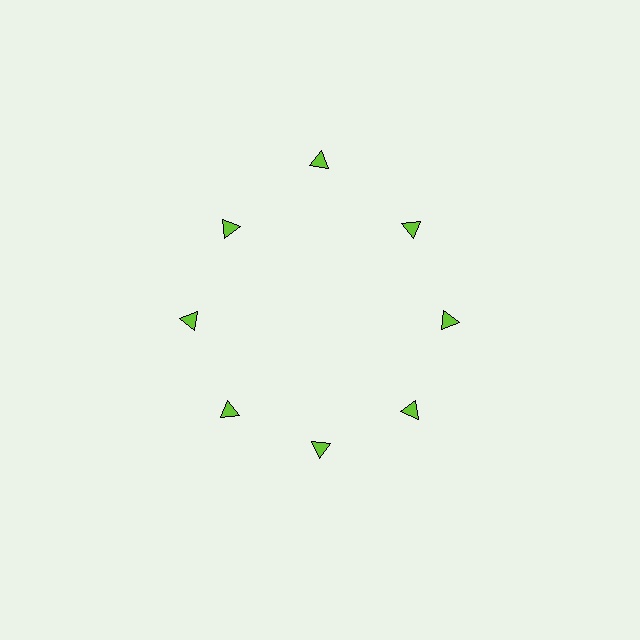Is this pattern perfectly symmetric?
No. The 8 lime triangles are arranged in a ring, but one element near the 12 o'clock position is pushed outward from the center, breaking the 8-fold rotational symmetry.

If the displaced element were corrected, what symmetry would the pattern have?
It would have 8-fold rotational symmetry — the pattern would map onto itself every 45 degrees.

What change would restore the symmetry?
The symmetry would be restored by moving it inward, back onto the ring so that all 8 triangles sit at equal angles and equal distance from the center.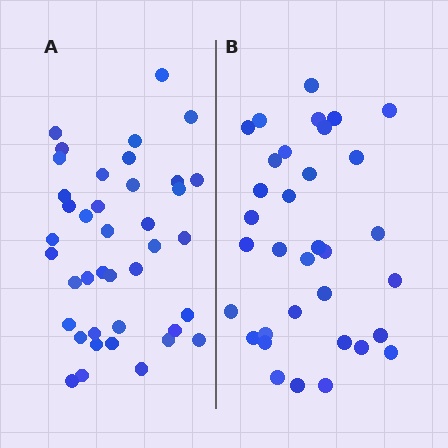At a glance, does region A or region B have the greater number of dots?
Region A (the left region) has more dots.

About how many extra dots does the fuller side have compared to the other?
Region A has about 6 more dots than region B.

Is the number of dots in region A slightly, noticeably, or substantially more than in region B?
Region A has only slightly more — the two regions are fairly close. The ratio is roughly 1.2 to 1.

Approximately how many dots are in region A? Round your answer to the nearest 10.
About 40 dots.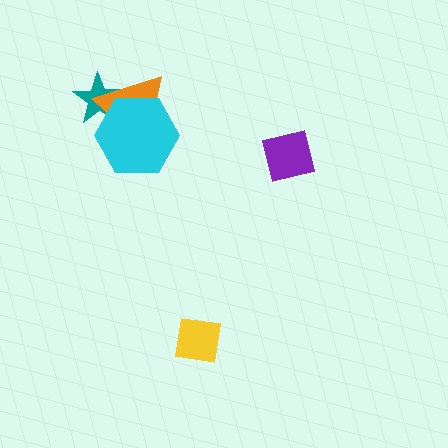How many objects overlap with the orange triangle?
2 objects overlap with the orange triangle.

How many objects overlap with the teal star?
2 objects overlap with the teal star.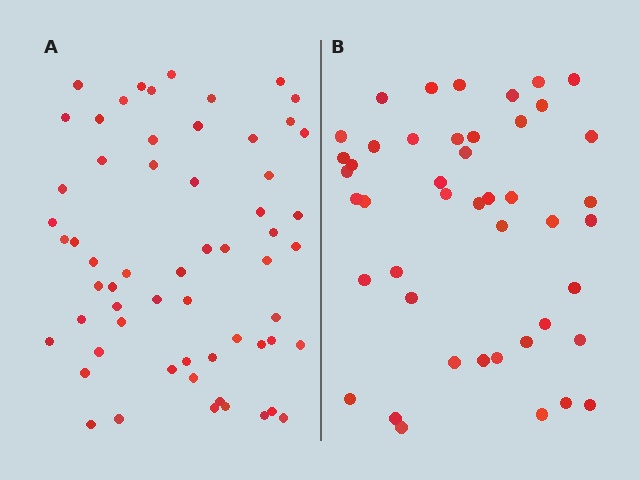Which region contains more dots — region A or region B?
Region A (the left region) has more dots.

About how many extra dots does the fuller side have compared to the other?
Region A has approximately 15 more dots than region B.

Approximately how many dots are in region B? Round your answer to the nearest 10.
About 40 dots. (The exact count is 45, which rounds to 40.)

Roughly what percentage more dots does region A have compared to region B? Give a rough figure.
About 35% more.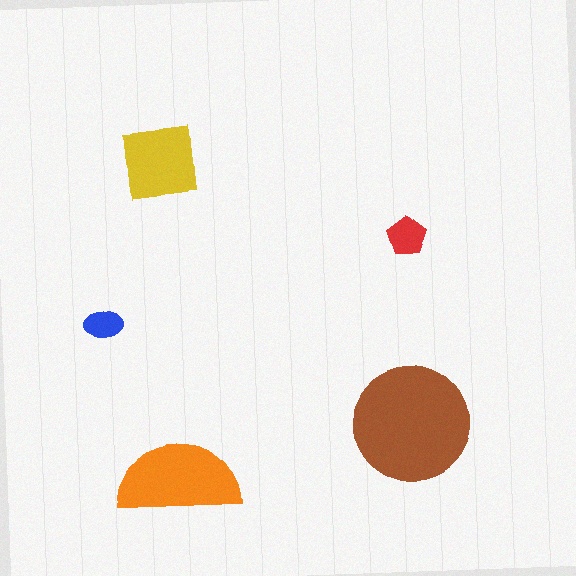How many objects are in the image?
There are 5 objects in the image.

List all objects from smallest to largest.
The blue ellipse, the red pentagon, the yellow square, the orange semicircle, the brown circle.